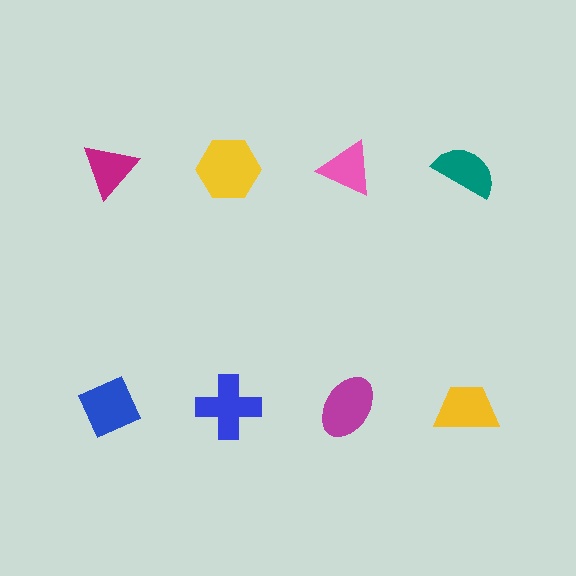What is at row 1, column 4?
A teal semicircle.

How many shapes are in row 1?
4 shapes.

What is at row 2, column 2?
A blue cross.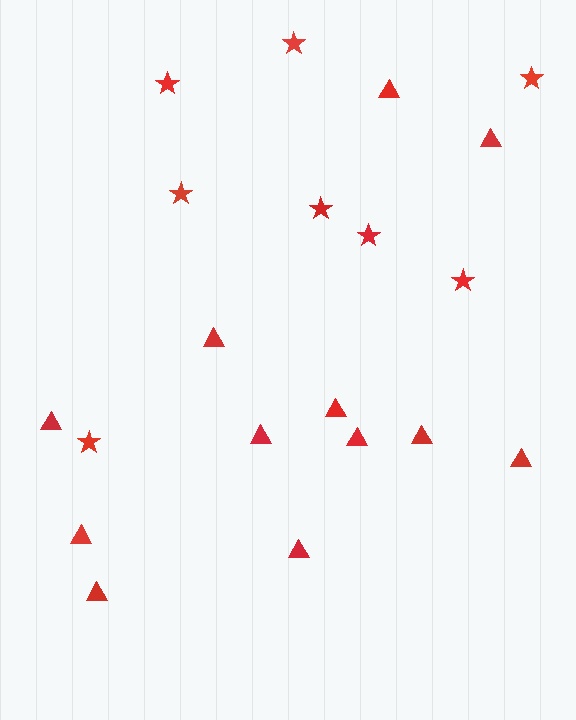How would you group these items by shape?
There are 2 groups: one group of stars (8) and one group of triangles (12).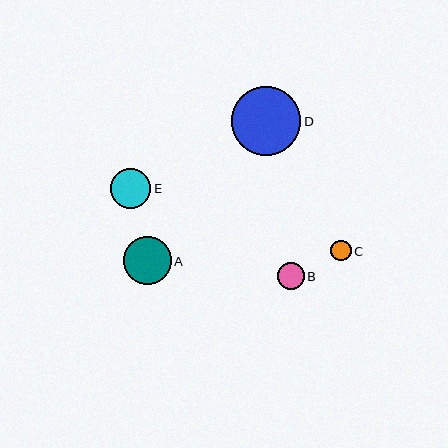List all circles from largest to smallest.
From largest to smallest: D, A, E, B, C.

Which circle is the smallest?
Circle C is the smallest with a size of approximately 21 pixels.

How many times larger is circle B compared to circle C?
Circle B is approximately 1.3 times the size of circle C.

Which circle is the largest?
Circle D is the largest with a size of approximately 69 pixels.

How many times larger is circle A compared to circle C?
Circle A is approximately 2.3 times the size of circle C.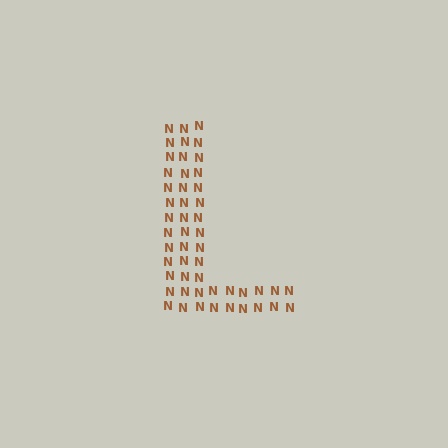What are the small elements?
The small elements are letter N's.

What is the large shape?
The large shape is the letter L.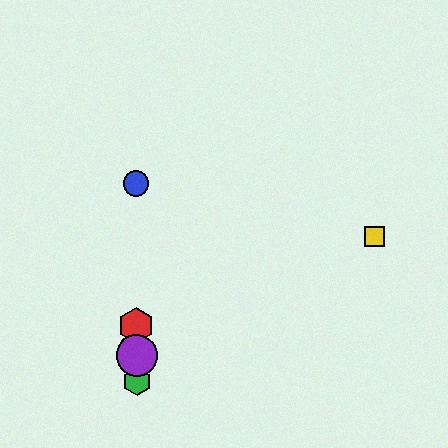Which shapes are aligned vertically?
The red hexagon, the blue circle, the green hexagon, the purple circle are aligned vertically.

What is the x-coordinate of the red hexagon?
The red hexagon is at x≈136.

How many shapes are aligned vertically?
4 shapes (the red hexagon, the blue circle, the green hexagon, the purple circle) are aligned vertically.